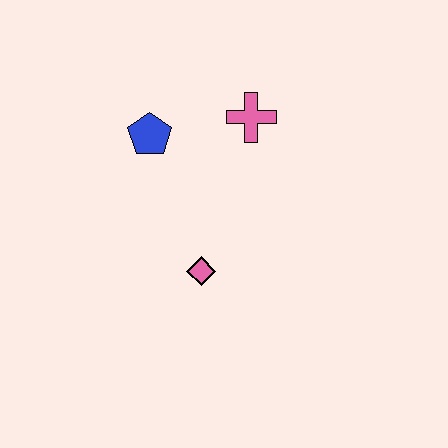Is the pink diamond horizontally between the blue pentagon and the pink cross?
Yes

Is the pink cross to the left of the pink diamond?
No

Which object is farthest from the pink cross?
The pink diamond is farthest from the pink cross.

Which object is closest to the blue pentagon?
The pink cross is closest to the blue pentagon.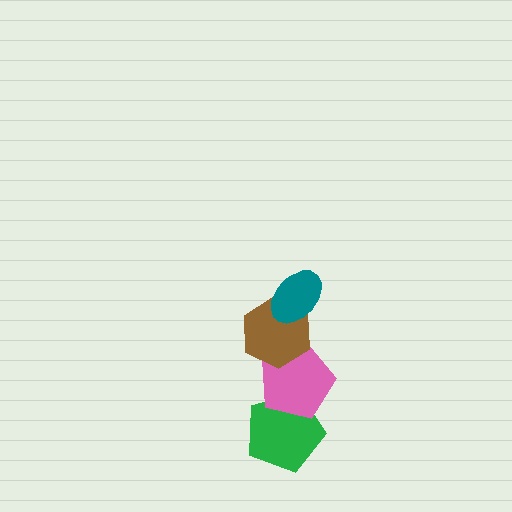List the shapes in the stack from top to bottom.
From top to bottom: the teal ellipse, the brown hexagon, the pink pentagon, the green pentagon.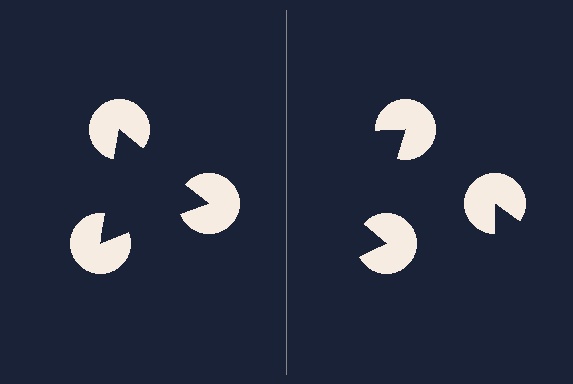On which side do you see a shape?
An illusory triangle appears on the left side. On the right side the wedge cuts are rotated, so no coherent shape forms.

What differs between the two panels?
The pac-man discs are positioned identically on both sides; only the wedge orientations differ. On the left they align to a triangle; on the right they are misaligned.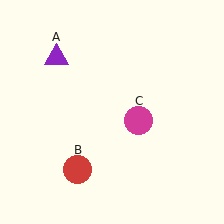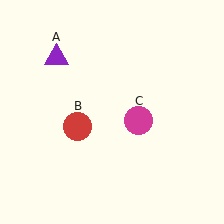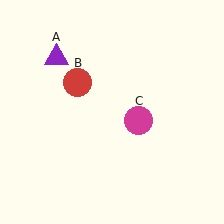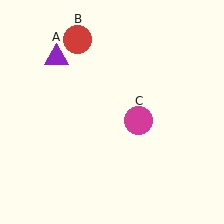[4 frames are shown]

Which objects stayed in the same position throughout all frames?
Purple triangle (object A) and magenta circle (object C) remained stationary.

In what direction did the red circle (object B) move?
The red circle (object B) moved up.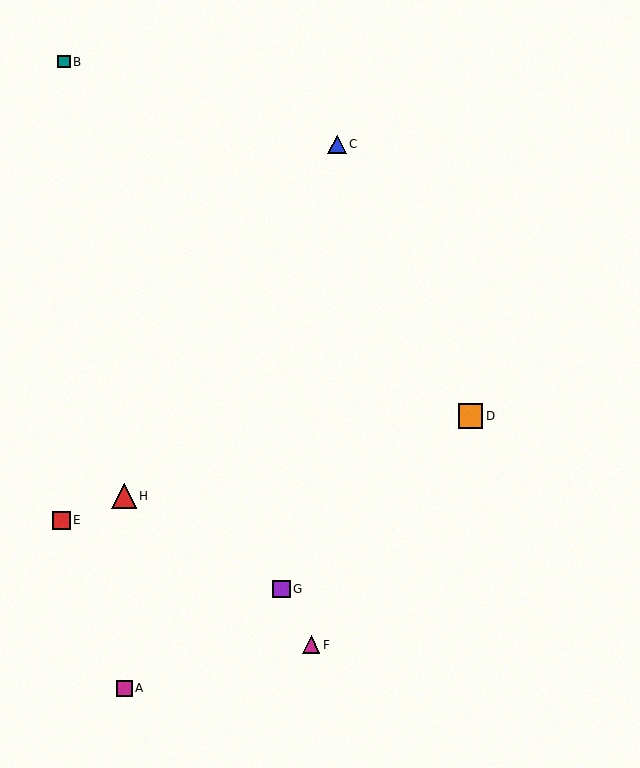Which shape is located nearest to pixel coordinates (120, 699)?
The magenta square (labeled A) at (124, 688) is nearest to that location.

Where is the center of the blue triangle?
The center of the blue triangle is at (337, 144).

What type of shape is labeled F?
Shape F is a magenta triangle.